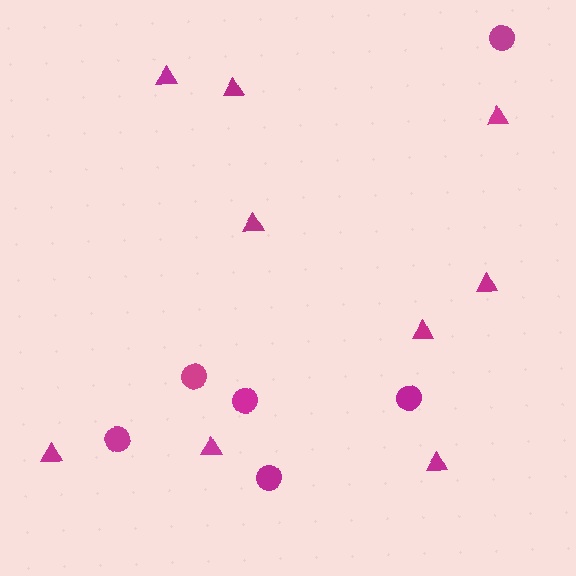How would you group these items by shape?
There are 2 groups: one group of triangles (9) and one group of circles (6).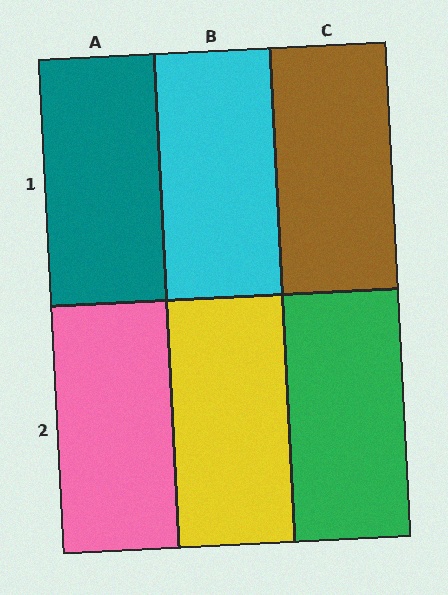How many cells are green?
1 cell is green.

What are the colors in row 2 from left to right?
Pink, yellow, green.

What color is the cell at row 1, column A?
Teal.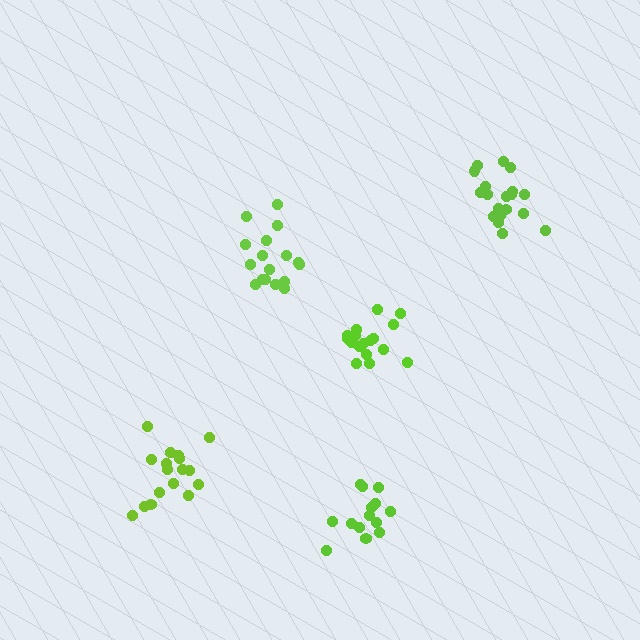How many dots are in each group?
Group 1: 17 dots, Group 2: 17 dots, Group 3: 20 dots, Group 4: 17 dots, Group 5: 14 dots (85 total).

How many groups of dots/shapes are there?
There are 5 groups.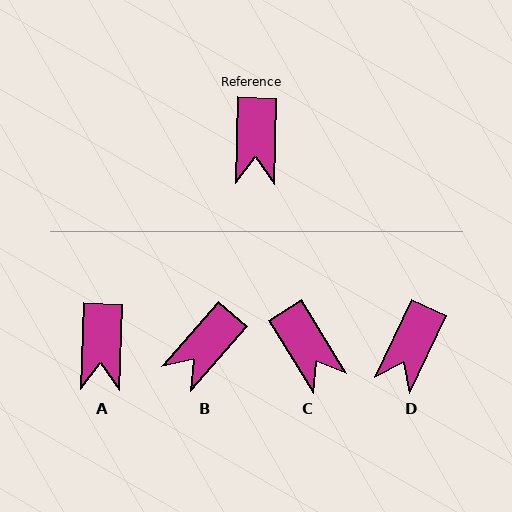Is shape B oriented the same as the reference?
No, it is off by about 39 degrees.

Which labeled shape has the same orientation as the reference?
A.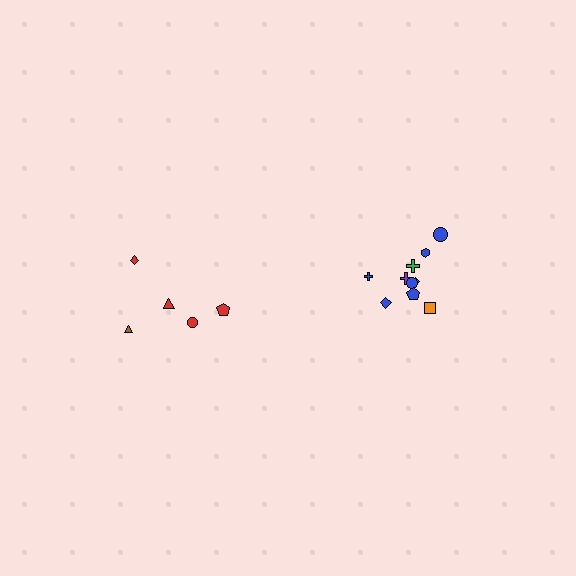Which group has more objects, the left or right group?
The right group.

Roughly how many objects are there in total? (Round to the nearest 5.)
Roughly 15 objects in total.